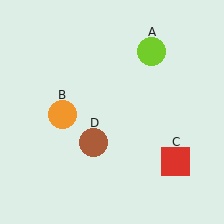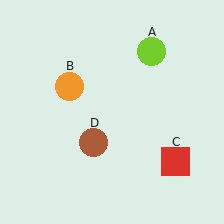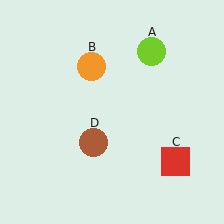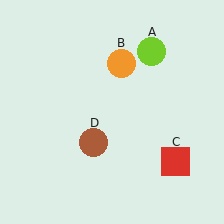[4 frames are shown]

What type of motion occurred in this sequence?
The orange circle (object B) rotated clockwise around the center of the scene.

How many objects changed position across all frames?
1 object changed position: orange circle (object B).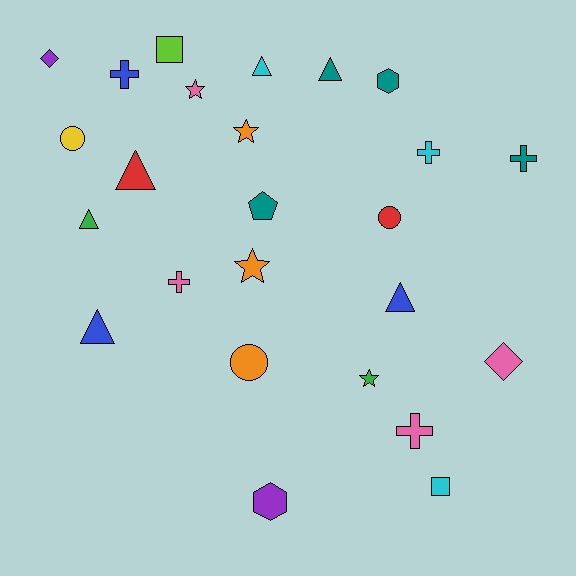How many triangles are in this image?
There are 6 triangles.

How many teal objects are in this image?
There are 4 teal objects.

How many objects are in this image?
There are 25 objects.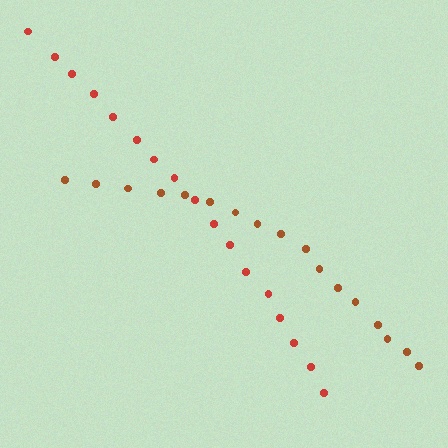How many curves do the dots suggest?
There are 2 distinct paths.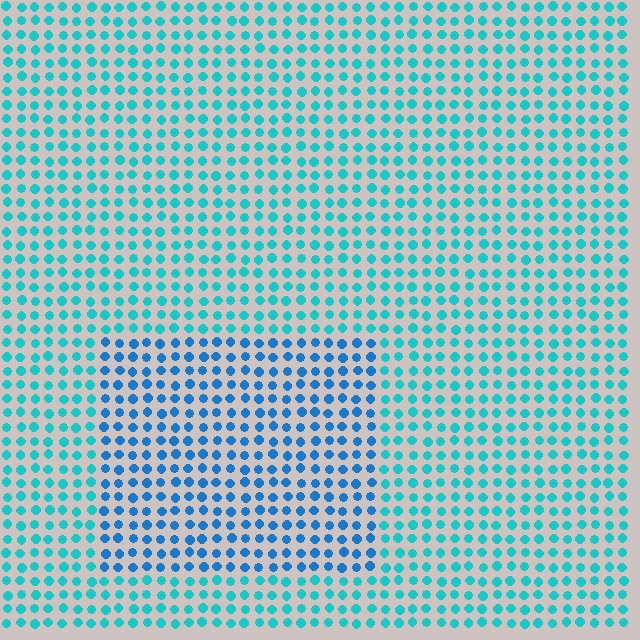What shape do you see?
I see a rectangle.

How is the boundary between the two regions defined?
The boundary is defined purely by a slight shift in hue (about 28 degrees). Spacing, size, and orientation are identical on both sides.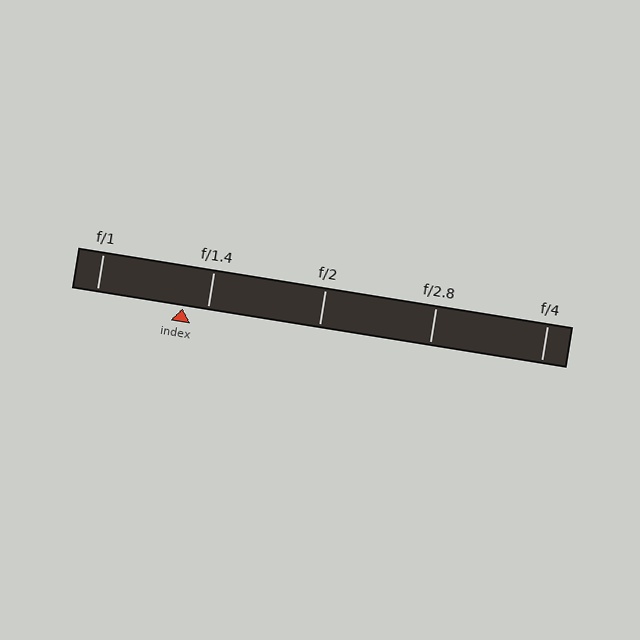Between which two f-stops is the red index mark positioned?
The index mark is between f/1 and f/1.4.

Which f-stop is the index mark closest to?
The index mark is closest to f/1.4.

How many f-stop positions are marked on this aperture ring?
There are 5 f-stop positions marked.